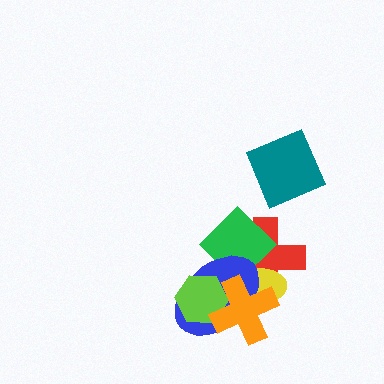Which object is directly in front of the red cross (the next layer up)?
The green diamond is directly in front of the red cross.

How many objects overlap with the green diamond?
3 objects overlap with the green diamond.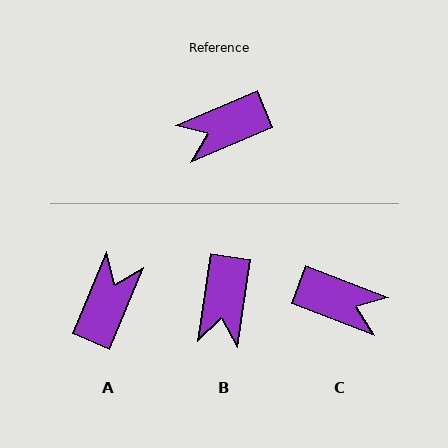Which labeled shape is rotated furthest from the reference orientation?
C, about 136 degrees away.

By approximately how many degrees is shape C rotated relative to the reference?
Approximately 136 degrees counter-clockwise.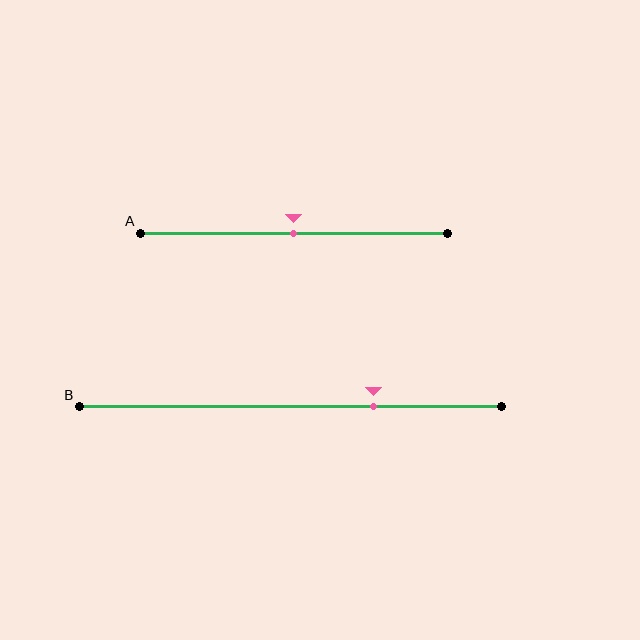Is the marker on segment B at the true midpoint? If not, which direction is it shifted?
No, the marker on segment B is shifted to the right by about 20% of the segment length.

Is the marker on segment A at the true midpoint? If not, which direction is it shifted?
Yes, the marker on segment A is at the true midpoint.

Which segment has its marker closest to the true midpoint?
Segment A has its marker closest to the true midpoint.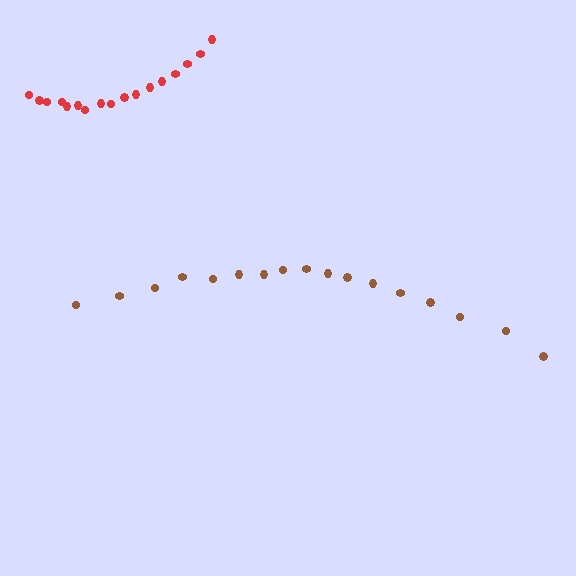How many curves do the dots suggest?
There are 2 distinct paths.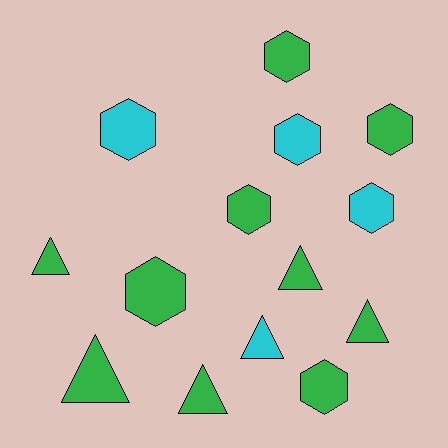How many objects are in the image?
There are 14 objects.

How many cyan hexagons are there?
There are 3 cyan hexagons.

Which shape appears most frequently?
Hexagon, with 8 objects.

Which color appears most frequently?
Green, with 10 objects.